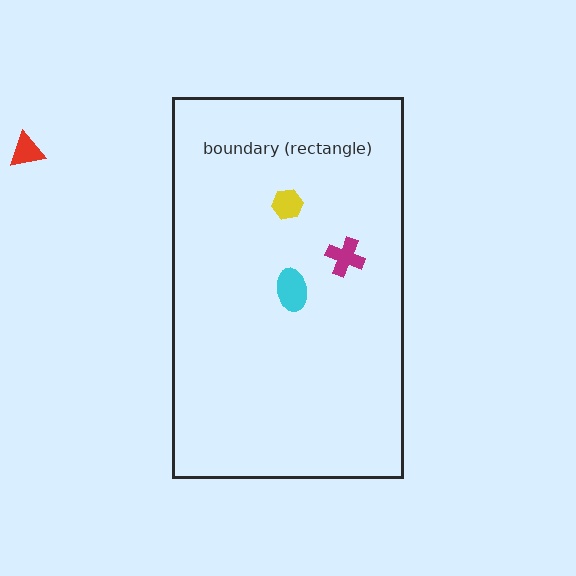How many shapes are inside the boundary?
3 inside, 1 outside.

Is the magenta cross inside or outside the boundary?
Inside.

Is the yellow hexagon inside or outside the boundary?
Inside.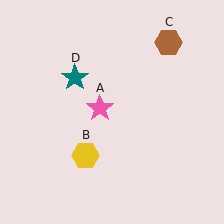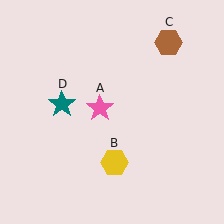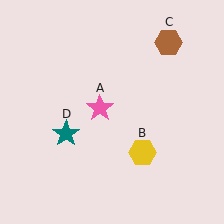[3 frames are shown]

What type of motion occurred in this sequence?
The yellow hexagon (object B), teal star (object D) rotated counterclockwise around the center of the scene.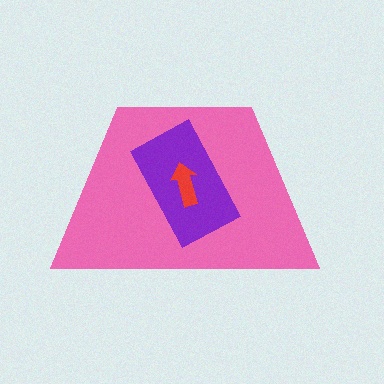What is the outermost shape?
The pink trapezoid.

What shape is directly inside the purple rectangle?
The red arrow.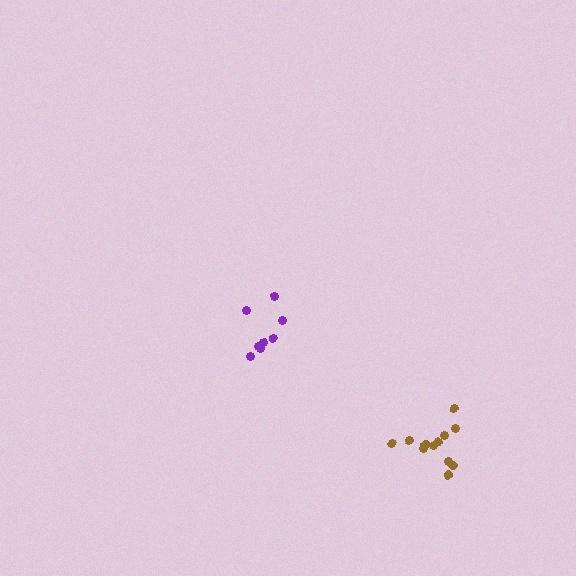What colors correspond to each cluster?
The clusters are colored: purple, brown.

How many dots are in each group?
Group 1: 8 dots, Group 2: 12 dots (20 total).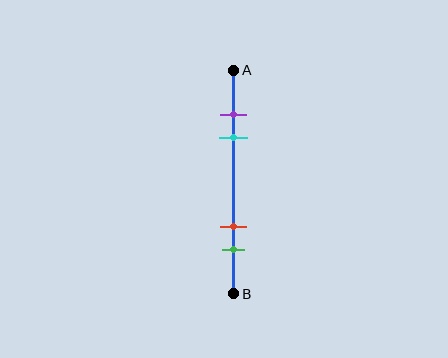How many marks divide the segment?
There are 4 marks dividing the segment.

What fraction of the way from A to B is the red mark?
The red mark is approximately 70% (0.7) of the way from A to B.